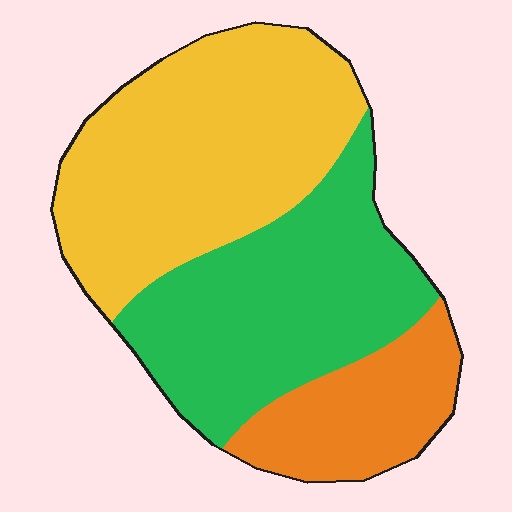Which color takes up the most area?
Yellow, at roughly 45%.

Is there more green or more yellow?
Yellow.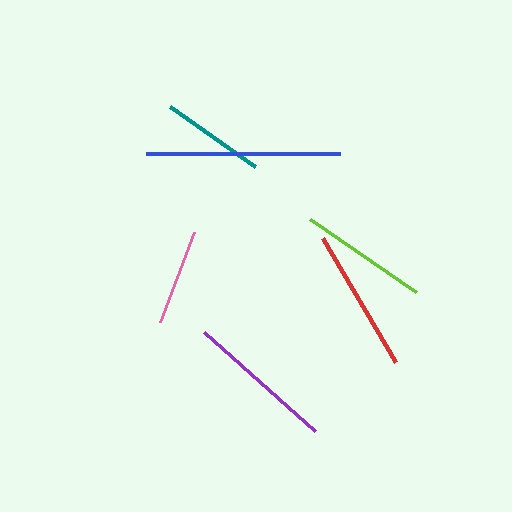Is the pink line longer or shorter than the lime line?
The lime line is longer than the pink line.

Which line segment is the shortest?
The pink line is the shortest at approximately 97 pixels.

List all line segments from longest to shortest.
From longest to shortest: blue, purple, red, lime, teal, pink.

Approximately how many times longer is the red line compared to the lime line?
The red line is approximately 1.1 times the length of the lime line.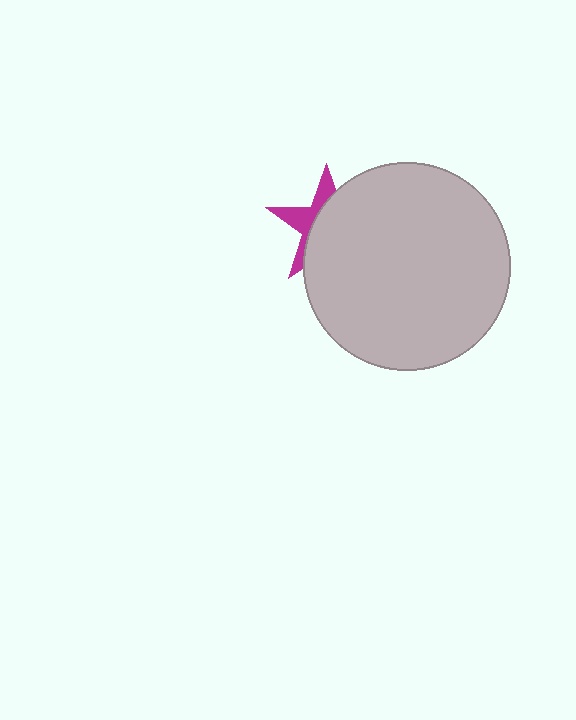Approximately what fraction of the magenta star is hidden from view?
Roughly 65% of the magenta star is hidden behind the light gray circle.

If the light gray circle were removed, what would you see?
You would see the complete magenta star.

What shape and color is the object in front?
The object in front is a light gray circle.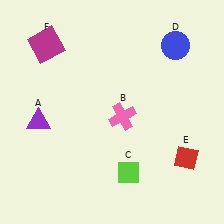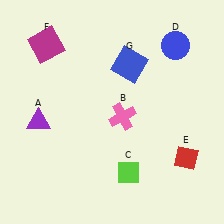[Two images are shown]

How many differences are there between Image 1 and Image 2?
There is 1 difference between the two images.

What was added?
A blue square (G) was added in Image 2.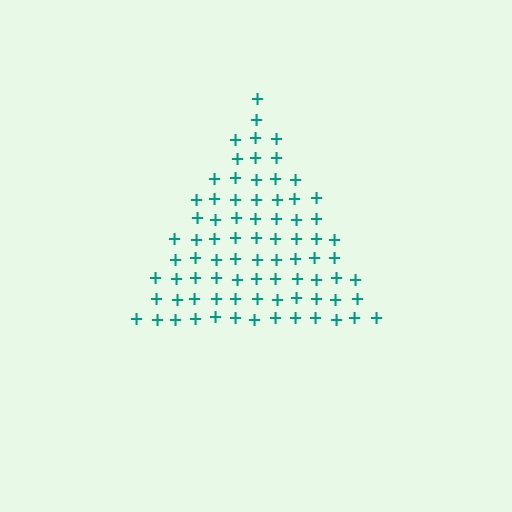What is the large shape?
The large shape is a triangle.